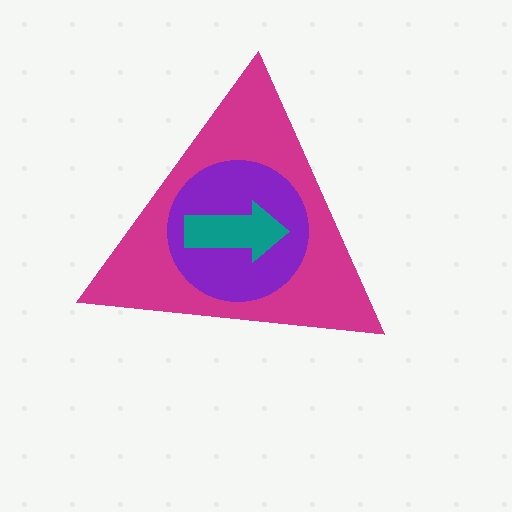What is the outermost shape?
The magenta triangle.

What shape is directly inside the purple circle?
The teal arrow.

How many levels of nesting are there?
3.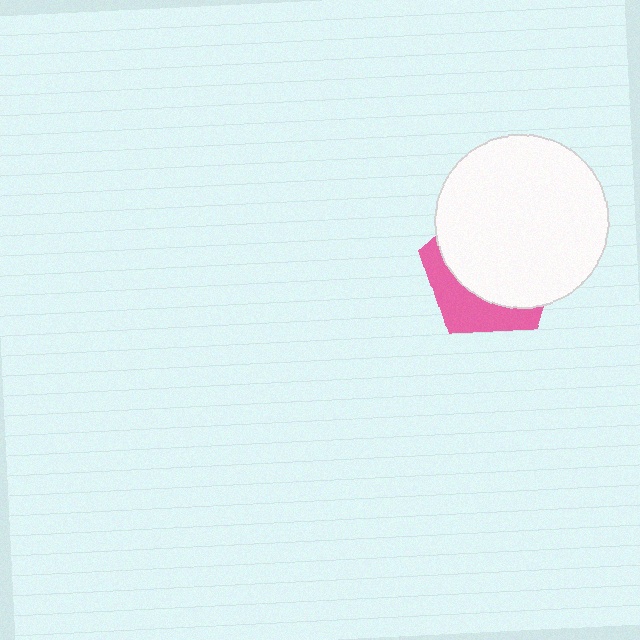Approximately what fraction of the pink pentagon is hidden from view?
Roughly 69% of the pink pentagon is hidden behind the white circle.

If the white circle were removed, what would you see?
You would see the complete pink pentagon.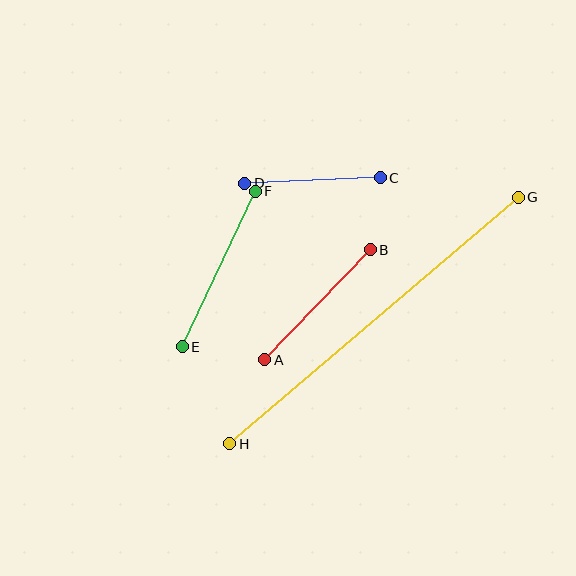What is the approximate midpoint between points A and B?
The midpoint is at approximately (317, 305) pixels.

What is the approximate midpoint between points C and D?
The midpoint is at approximately (313, 180) pixels.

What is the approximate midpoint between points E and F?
The midpoint is at approximately (219, 269) pixels.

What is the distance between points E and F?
The distance is approximately 172 pixels.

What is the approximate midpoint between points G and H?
The midpoint is at approximately (374, 320) pixels.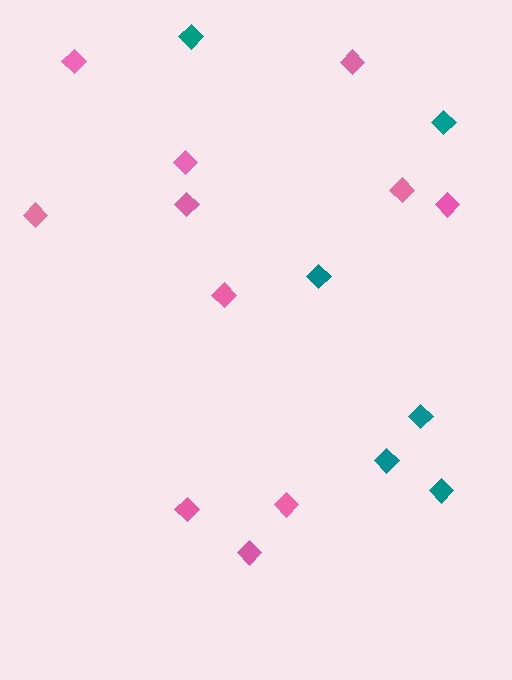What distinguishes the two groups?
There are 2 groups: one group of teal diamonds (6) and one group of pink diamonds (11).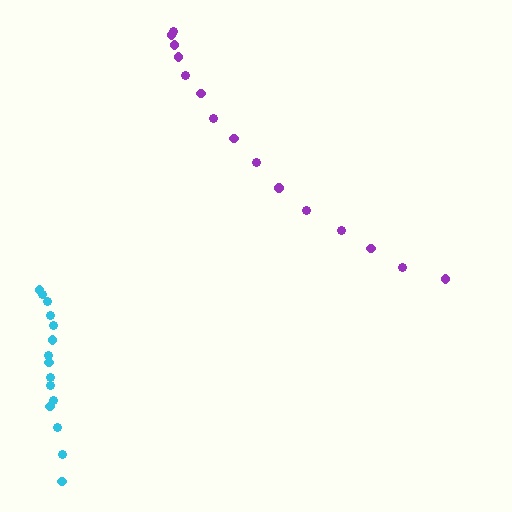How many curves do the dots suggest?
There are 2 distinct paths.